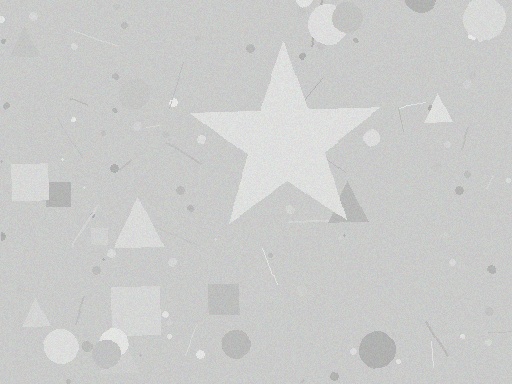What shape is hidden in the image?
A star is hidden in the image.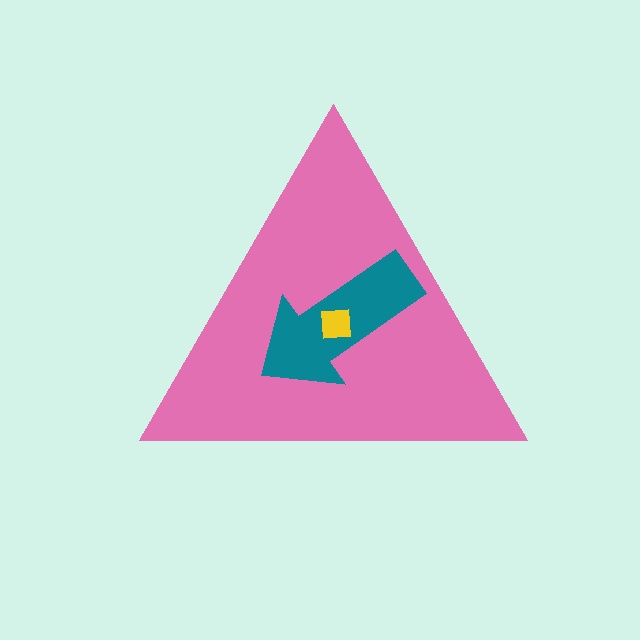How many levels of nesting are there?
3.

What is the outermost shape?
The pink triangle.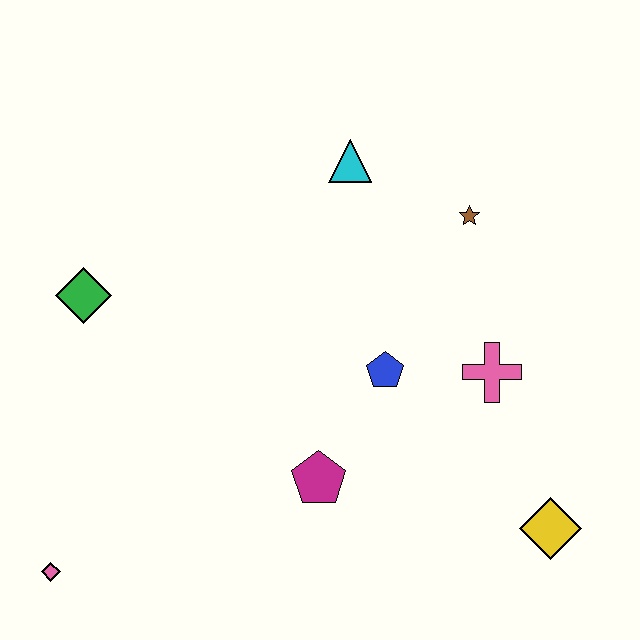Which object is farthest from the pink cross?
The pink diamond is farthest from the pink cross.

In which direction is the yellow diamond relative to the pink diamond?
The yellow diamond is to the right of the pink diamond.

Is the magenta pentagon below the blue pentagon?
Yes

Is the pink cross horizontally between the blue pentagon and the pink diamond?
No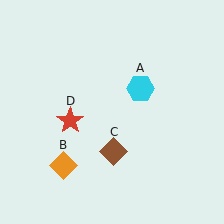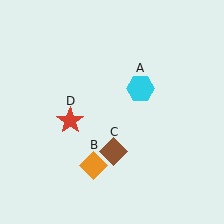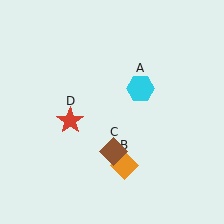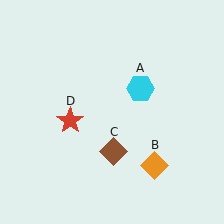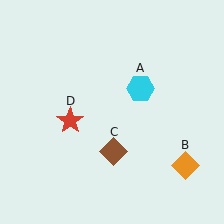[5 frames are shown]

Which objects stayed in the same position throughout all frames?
Cyan hexagon (object A) and brown diamond (object C) and red star (object D) remained stationary.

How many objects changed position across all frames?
1 object changed position: orange diamond (object B).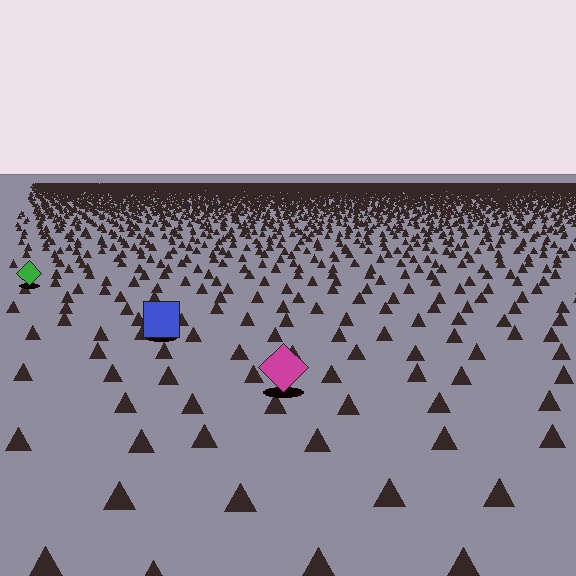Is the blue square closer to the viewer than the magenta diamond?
No. The magenta diamond is closer — you can tell from the texture gradient: the ground texture is coarser near it.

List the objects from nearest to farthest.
From nearest to farthest: the magenta diamond, the blue square, the green diamond.